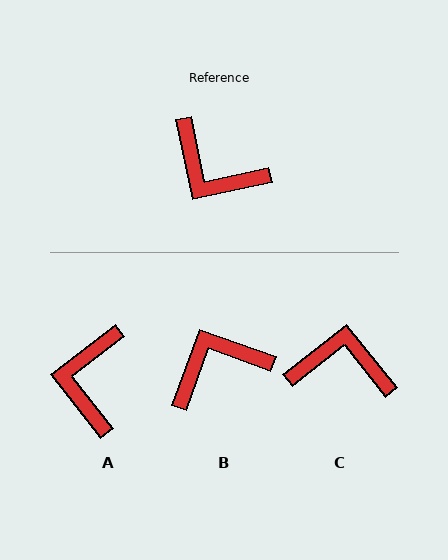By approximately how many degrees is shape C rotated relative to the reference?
Approximately 153 degrees clockwise.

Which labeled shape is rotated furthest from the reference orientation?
C, about 153 degrees away.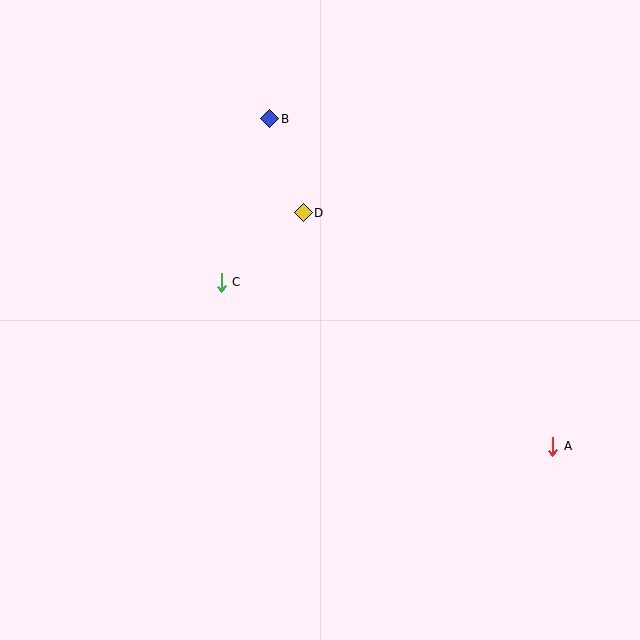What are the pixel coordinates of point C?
Point C is at (221, 282).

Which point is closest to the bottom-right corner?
Point A is closest to the bottom-right corner.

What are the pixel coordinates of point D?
Point D is at (303, 213).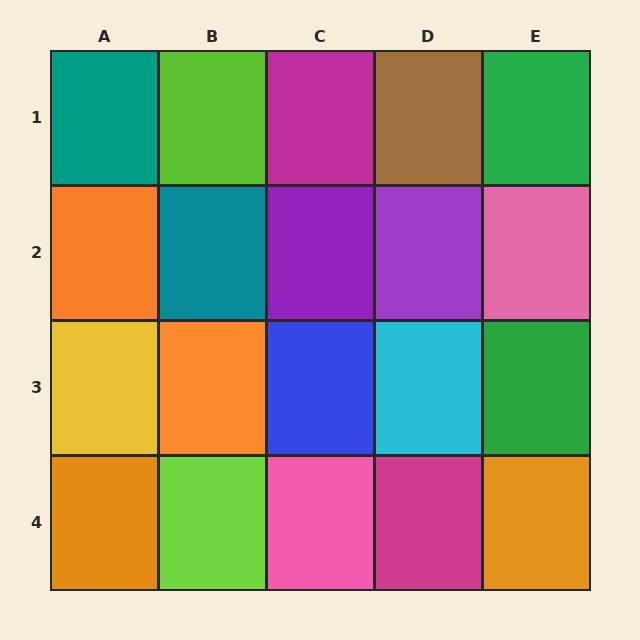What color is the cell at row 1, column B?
Lime.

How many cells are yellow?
1 cell is yellow.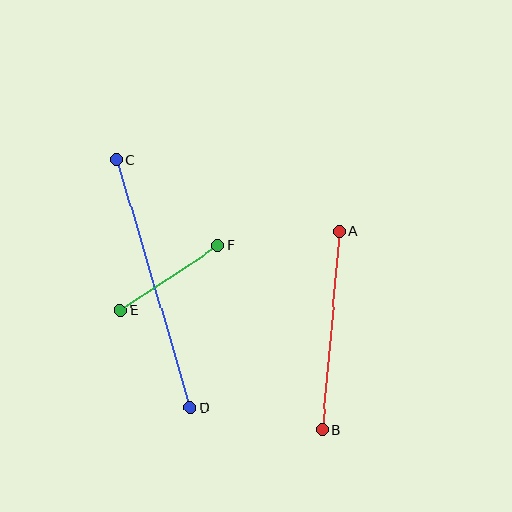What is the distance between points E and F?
The distance is approximately 117 pixels.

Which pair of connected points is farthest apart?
Points C and D are farthest apart.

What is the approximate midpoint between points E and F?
The midpoint is at approximately (169, 278) pixels.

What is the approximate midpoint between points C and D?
The midpoint is at approximately (153, 284) pixels.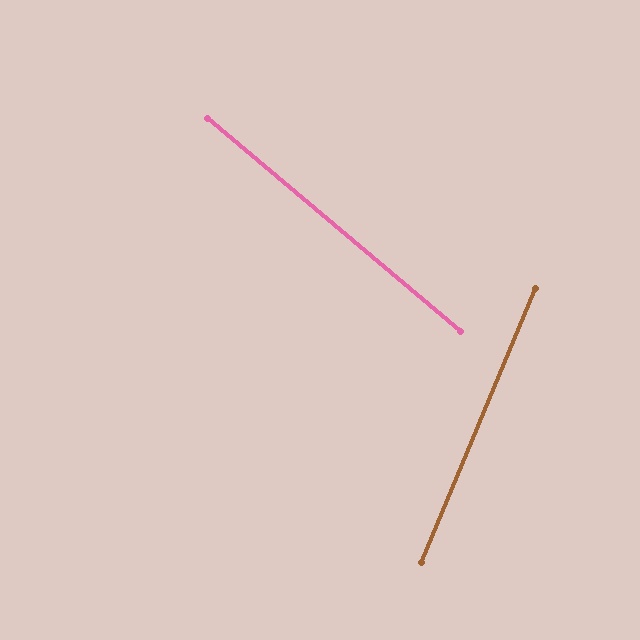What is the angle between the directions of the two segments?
Approximately 72 degrees.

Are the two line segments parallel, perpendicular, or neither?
Neither parallel nor perpendicular — they differ by about 72°.